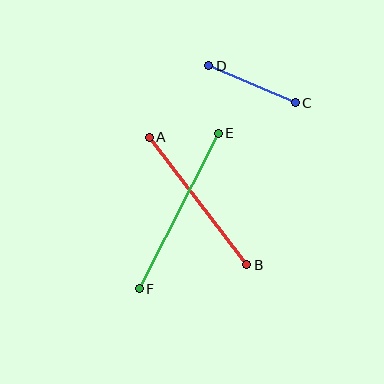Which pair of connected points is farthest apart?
Points E and F are farthest apart.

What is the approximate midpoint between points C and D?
The midpoint is at approximately (252, 84) pixels.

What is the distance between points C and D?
The distance is approximately 94 pixels.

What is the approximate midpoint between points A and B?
The midpoint is at approximately (198, 201) pixels.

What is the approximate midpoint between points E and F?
The midpoint is at approximately (179, 211) pixels.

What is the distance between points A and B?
The distance is approximately 161 pixels.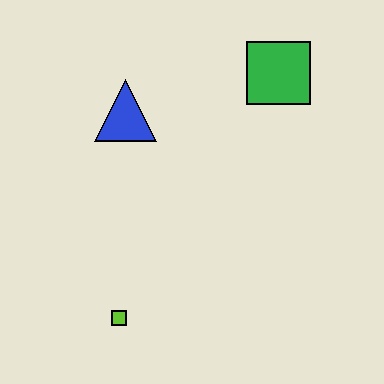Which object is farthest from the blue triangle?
The lime square is farthest from the blue triangle.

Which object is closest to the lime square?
The blue triangle is closest to the lime square.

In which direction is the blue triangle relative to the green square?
The blue triangle is to the left of the green square.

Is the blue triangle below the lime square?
No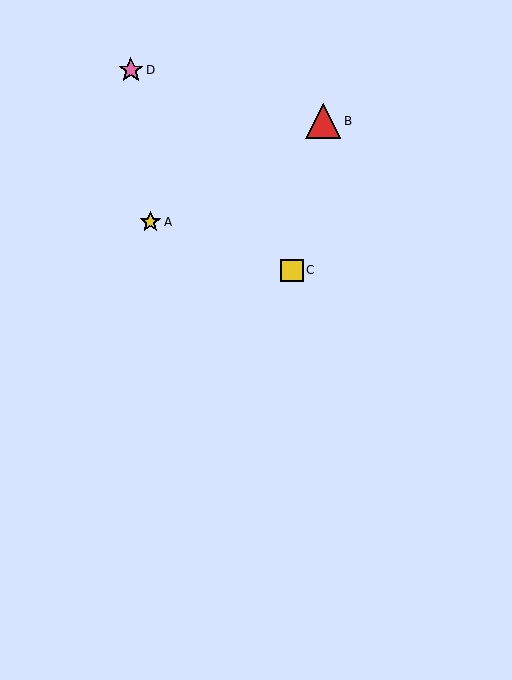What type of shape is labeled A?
Shape A is a yellow star.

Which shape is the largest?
The red triangle (labeled B) is the largest.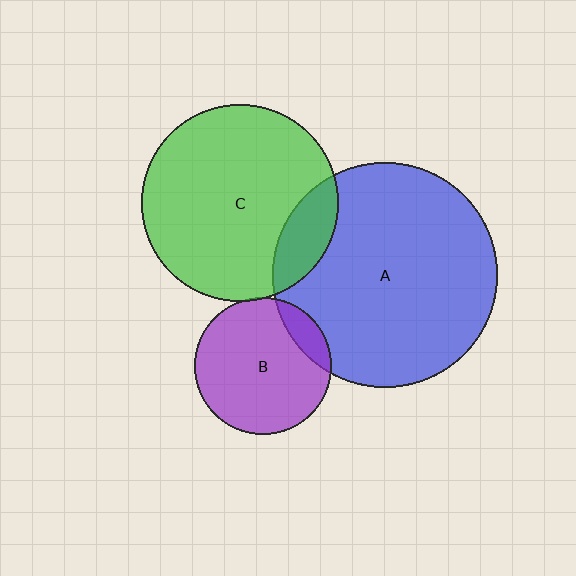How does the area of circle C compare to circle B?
Approximately 2.0 times.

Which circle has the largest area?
Circle A (blue).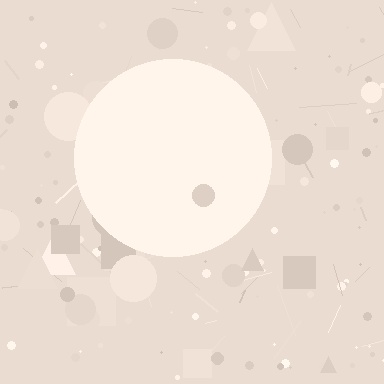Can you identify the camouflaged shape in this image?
The camouflaged shape is a circle.